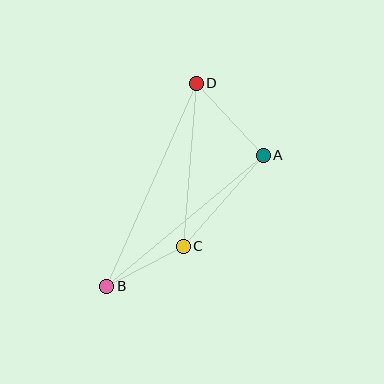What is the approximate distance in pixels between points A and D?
The distance between A and D is approximately 98 pixels.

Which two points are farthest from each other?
Points B and D are farthest from each other.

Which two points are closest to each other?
Points B and C are closest to each other.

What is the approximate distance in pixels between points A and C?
The distance between A and C is approximately 121 pixels.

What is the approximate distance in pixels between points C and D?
The distance between C and D is approximately 164 pixels.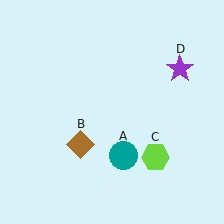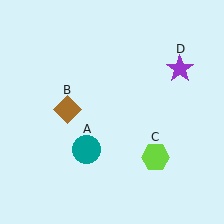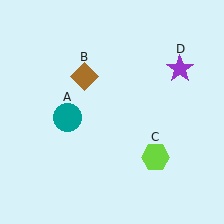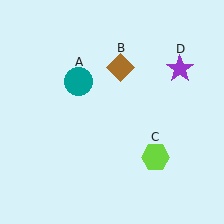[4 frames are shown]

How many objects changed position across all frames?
2 objects changed position: teal circle (object A), brown diamond (object B).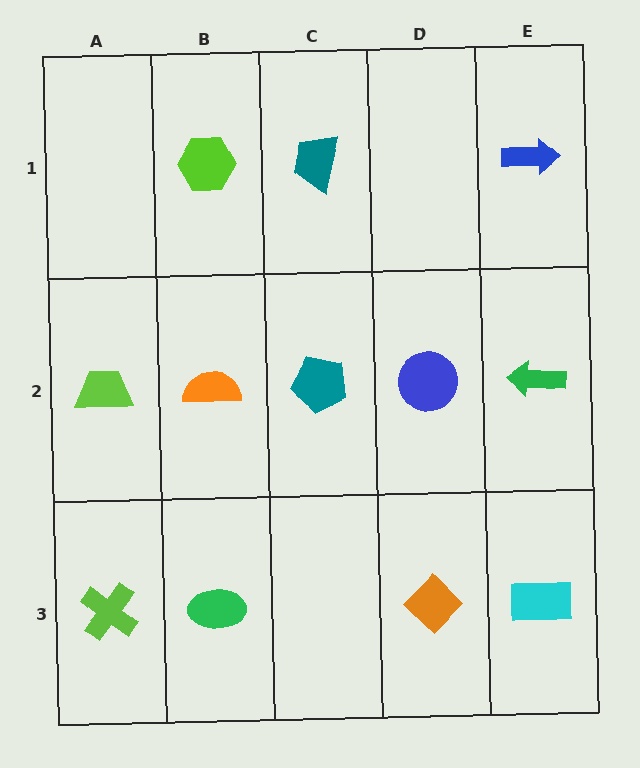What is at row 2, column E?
A green arrow.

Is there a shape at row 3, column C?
No, that cell is empty.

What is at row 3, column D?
An orange diamond.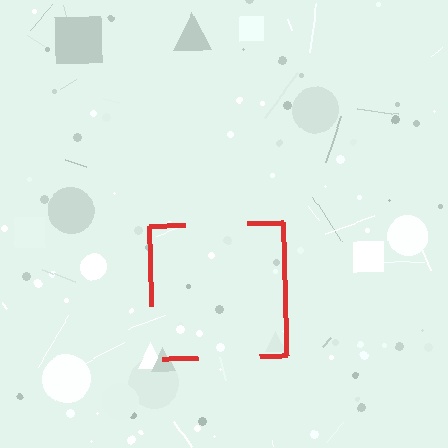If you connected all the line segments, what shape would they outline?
They would outline a square.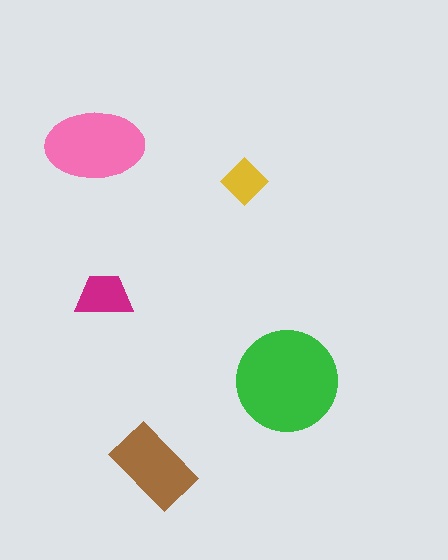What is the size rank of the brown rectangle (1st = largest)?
3rd.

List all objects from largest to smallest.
The green circle, the pink ellipse, the brown rectangle, the magenta trapezoid, the yellow diamond.